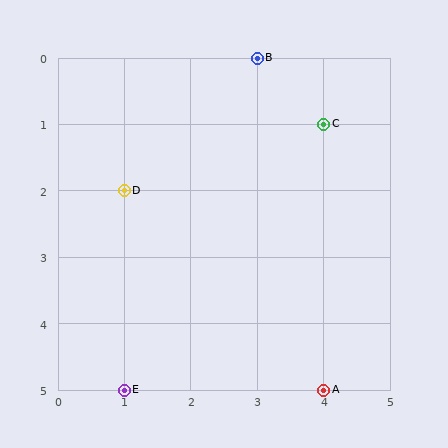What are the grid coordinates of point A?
Point A is at grid coordinates (4, 5).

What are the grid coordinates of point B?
Point B is at grid coordinates (3, 0).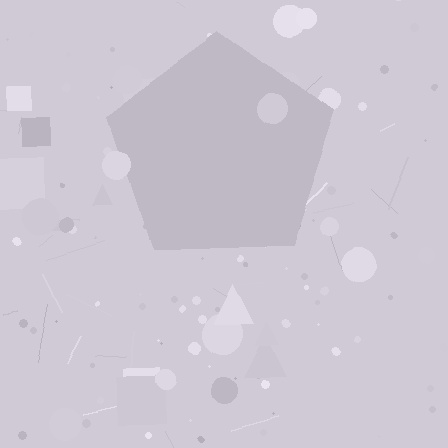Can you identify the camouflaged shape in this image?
The camouflaged shape is a pentagon.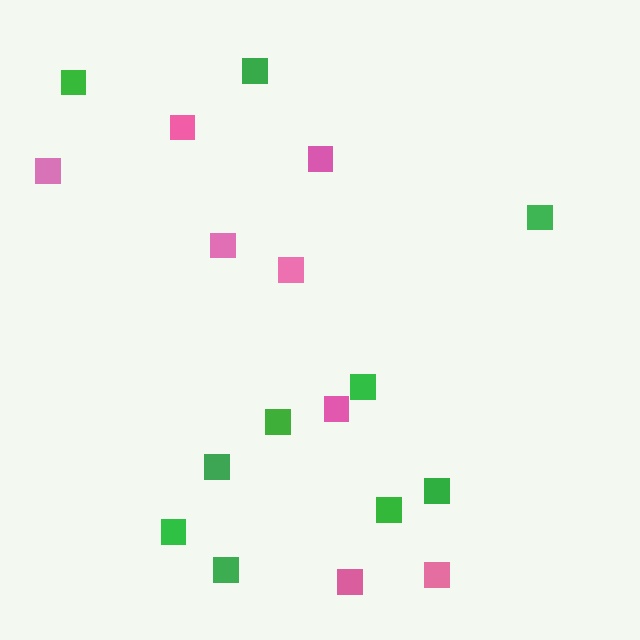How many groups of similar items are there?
There are 2 groups: one group of green squares (10) and one group of pink squares (8).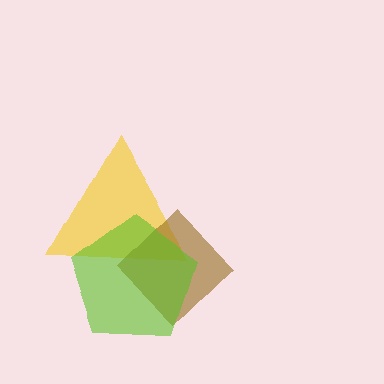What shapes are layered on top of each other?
The layered shapes are: a yellow triangle, a brown diamond, a lime pentagon.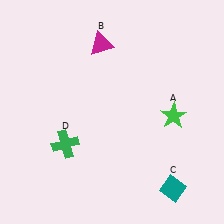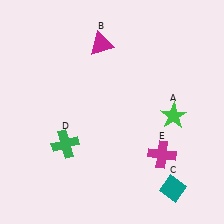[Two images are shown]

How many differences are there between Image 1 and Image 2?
There is 1 difference between the two images.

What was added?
A magenta cross (E) was added in Image 2.